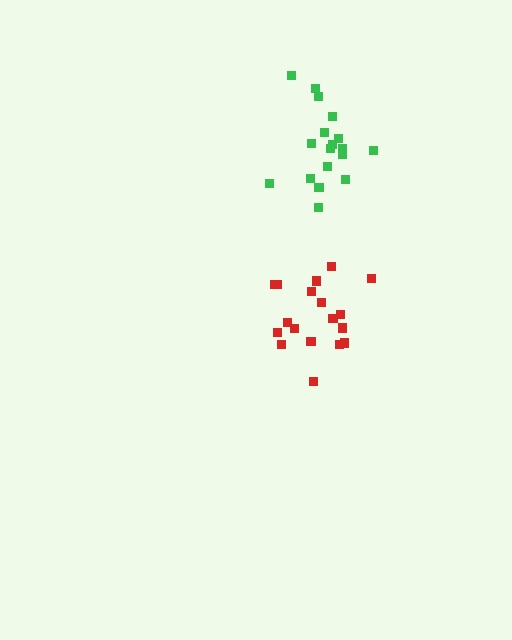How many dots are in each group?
Group 1: 18 dots, Group 2: 18 dots (36 total).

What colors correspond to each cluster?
The clusters are colored: red, green.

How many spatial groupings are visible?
There are 2 spatial groupings.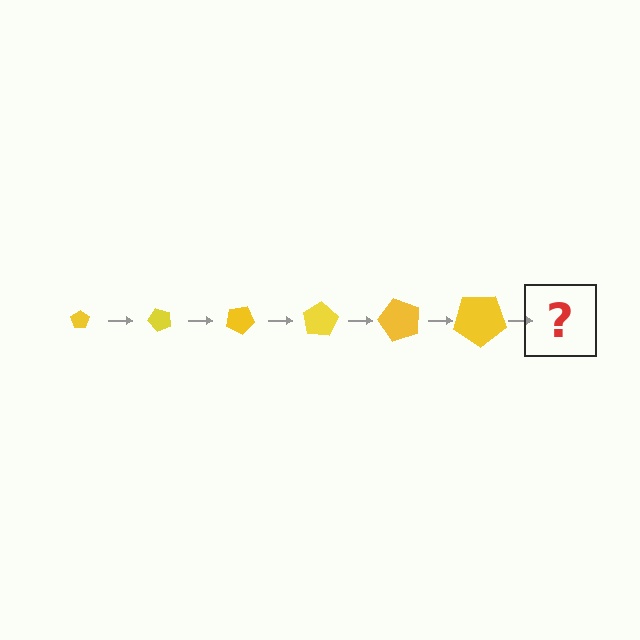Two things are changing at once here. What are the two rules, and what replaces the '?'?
The two rules are that the pentagon grows larger each step and it rotates 50 degrees each step. The '?' should be a pentagon, larger than the previous one and rotated 300 degrees from the start.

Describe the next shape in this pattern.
It should be a pentagon, larger than the previous one and rotated 300 degrees from the start.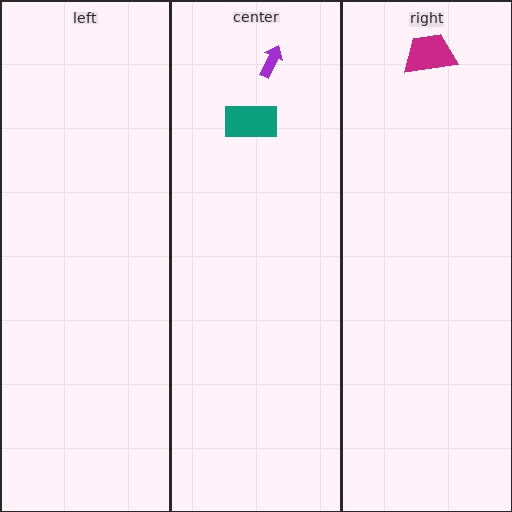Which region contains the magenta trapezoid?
The right region.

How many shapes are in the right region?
1.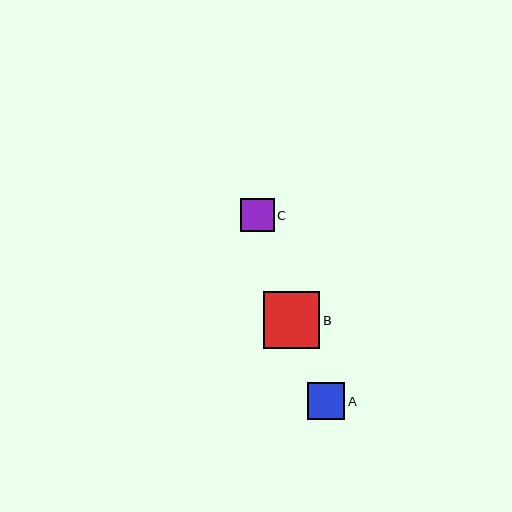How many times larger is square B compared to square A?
Square B is approximately 1.5 times the size of square A.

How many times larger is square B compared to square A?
Square B is approximately 1.5 times the size of square A.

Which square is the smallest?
Square C is the smallest with a size of approximately 34 pixels.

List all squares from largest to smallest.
From largest to smallest: B, A, C.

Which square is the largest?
Square B is the largest with a size of approximately 56 pixels.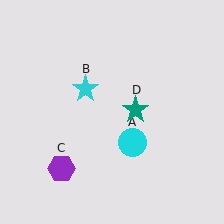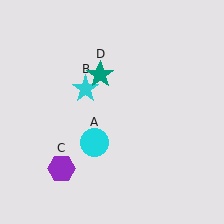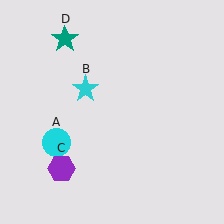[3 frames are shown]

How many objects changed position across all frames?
2 objects changed position: cyan circle (object A), teal star (object D).